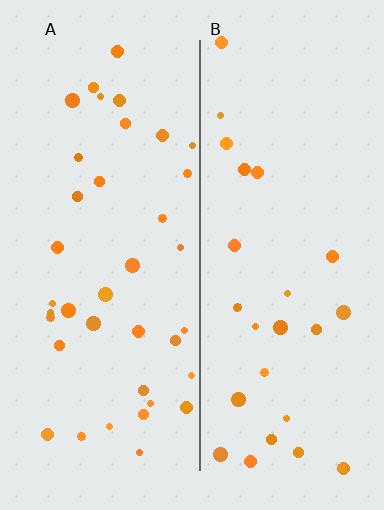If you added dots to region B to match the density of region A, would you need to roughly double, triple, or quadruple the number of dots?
Approximately double.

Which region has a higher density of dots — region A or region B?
A (the left).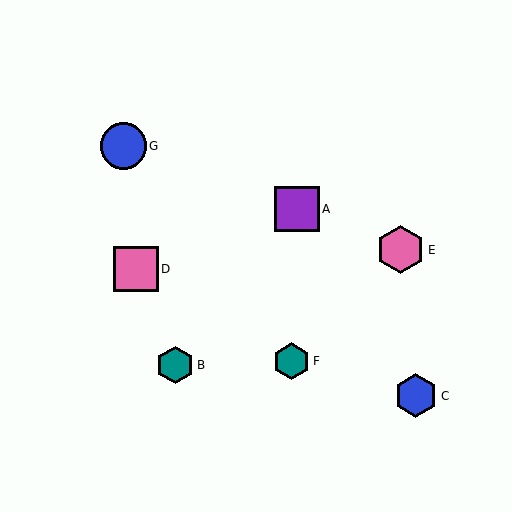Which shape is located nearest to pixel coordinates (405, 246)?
The pink hexagon (labeled E) at (401, 250) is nearest to that location.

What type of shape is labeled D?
Shape D is a pink square.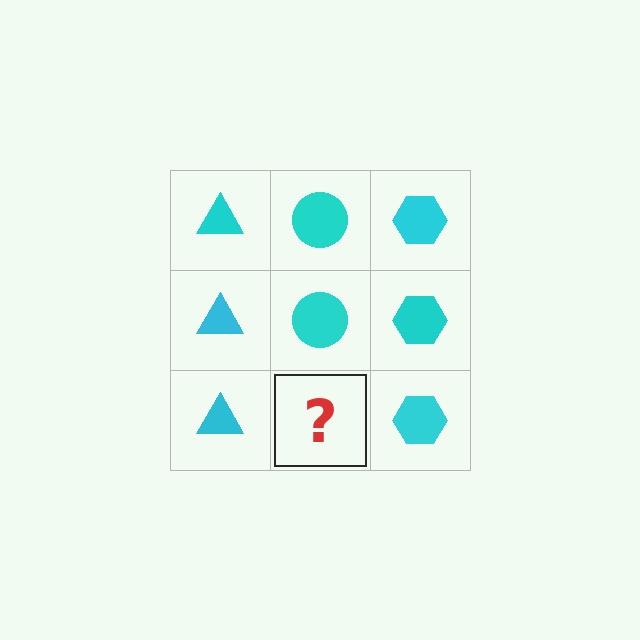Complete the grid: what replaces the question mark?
The question mark should be replaced with a cyan circle.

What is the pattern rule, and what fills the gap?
The rule is that each column has a consistent shape. The gap should be filled with a cyan circle.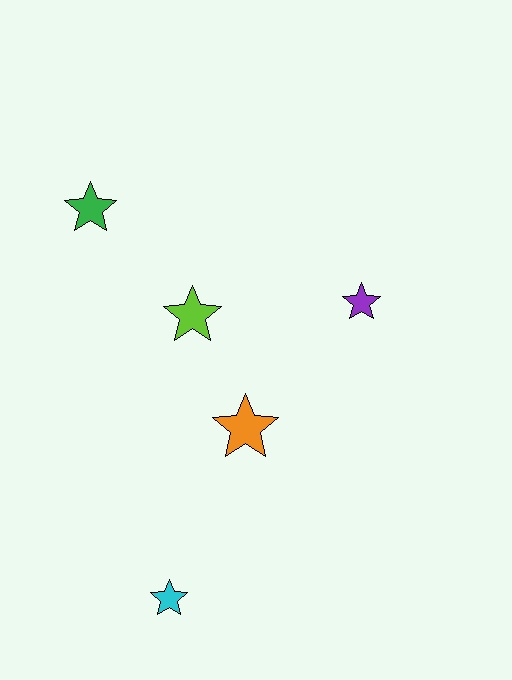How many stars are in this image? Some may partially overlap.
There are 5 stars.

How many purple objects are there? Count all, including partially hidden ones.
There is 1 purple object.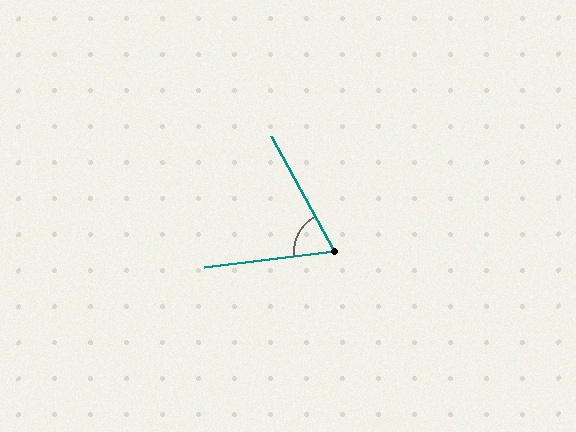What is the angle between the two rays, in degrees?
Approximately 68 degrees.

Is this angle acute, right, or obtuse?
It is acute.